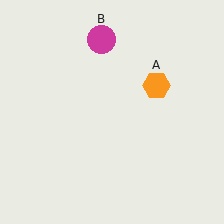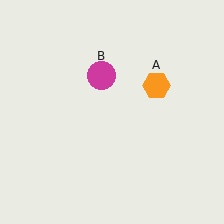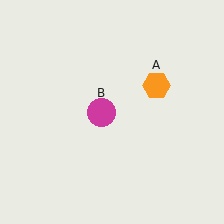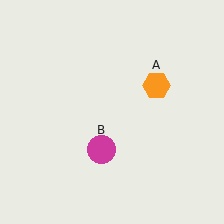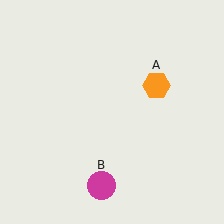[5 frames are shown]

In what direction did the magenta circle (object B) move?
The magenta circle (object B) moved down.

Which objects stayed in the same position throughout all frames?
Orange hexagon (object A) remained stationary.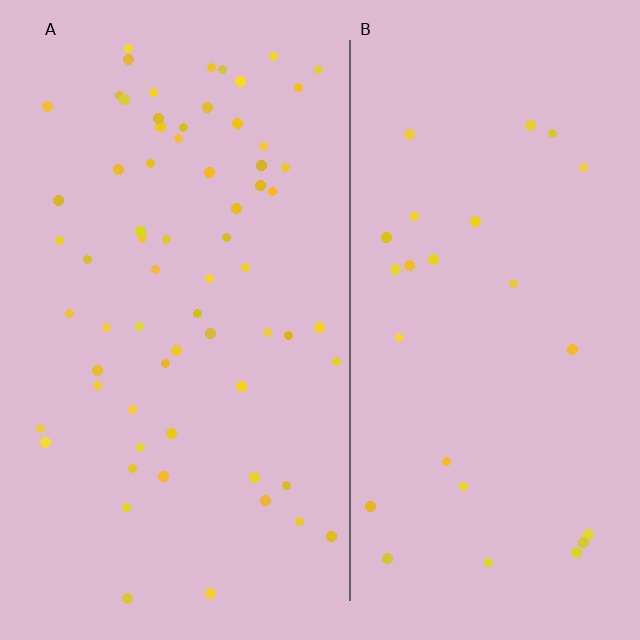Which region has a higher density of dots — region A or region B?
A (the left).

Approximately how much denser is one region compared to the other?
Approximately 2.5× — region A over region B.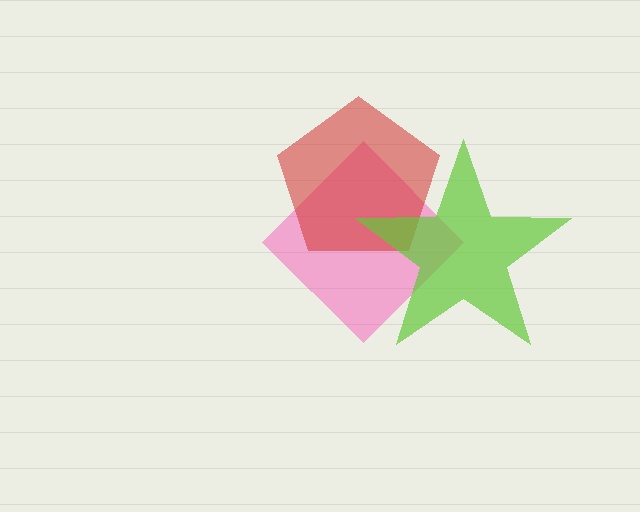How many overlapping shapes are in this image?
There are 3 overlapping shapes in the image.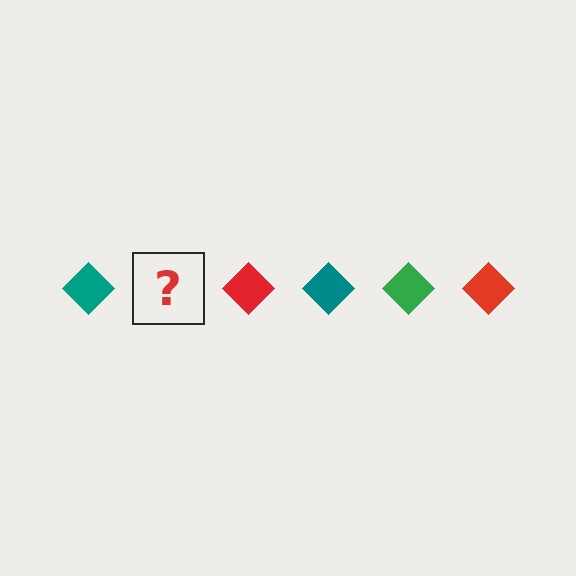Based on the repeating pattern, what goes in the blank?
The blank should be a green diamond.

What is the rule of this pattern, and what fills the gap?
The rule is that the pattern cycles through teal, green, red diamonds. The gap should be filled with a green diamond.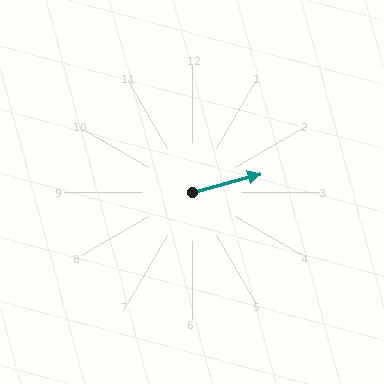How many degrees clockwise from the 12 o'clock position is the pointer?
Approximately 75 degrees.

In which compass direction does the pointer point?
East.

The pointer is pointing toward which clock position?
Roughly 3 o'clock.